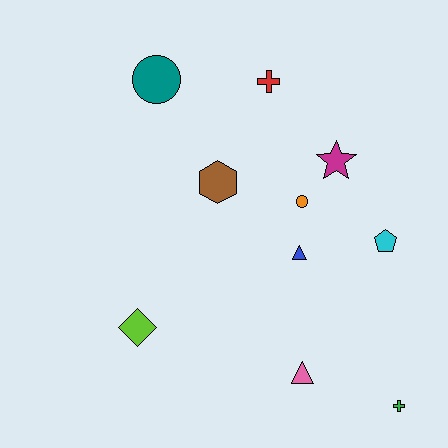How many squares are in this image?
There are no squares.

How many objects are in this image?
There are 10 objects.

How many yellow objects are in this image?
There are no yellow objects.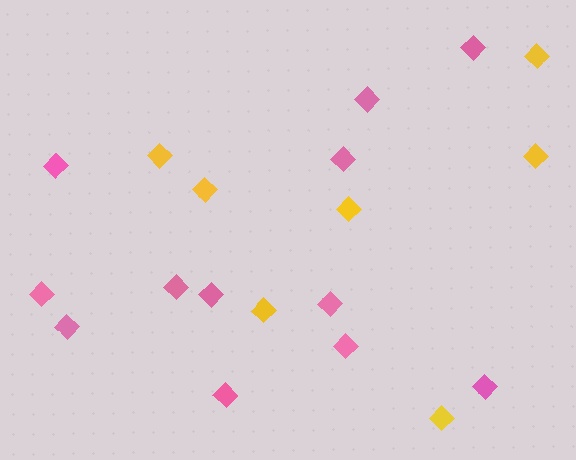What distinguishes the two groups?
There are 2 groups: one group of pink diamonds (12) and one group of yellow diamonds (7).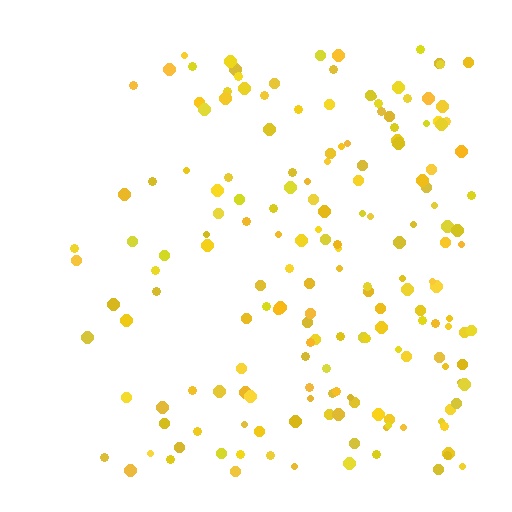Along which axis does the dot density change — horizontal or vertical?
Horizontal.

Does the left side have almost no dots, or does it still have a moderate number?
Still a moderate number, just noticeably fewer than the right.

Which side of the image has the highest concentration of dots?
The right.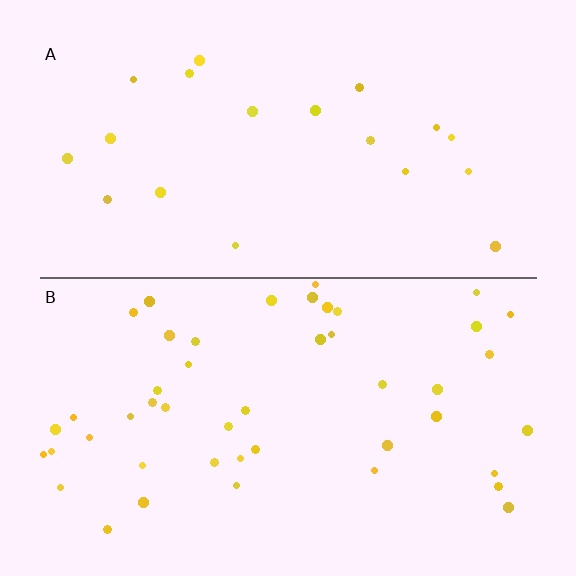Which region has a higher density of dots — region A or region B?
B (the bottom).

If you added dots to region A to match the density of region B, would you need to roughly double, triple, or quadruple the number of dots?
Approximately double.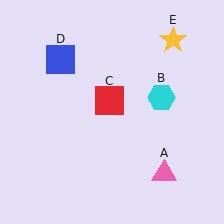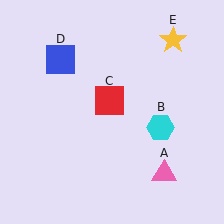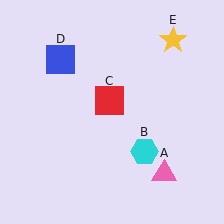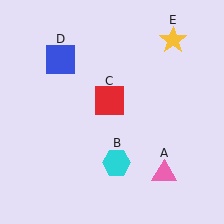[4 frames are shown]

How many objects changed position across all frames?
1 object changed position: cyan hexagon (object B).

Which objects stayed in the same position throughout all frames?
Pink triangle (object A) and red square (object C) and blue square (object D) and yellow star (object E) remained stationary.